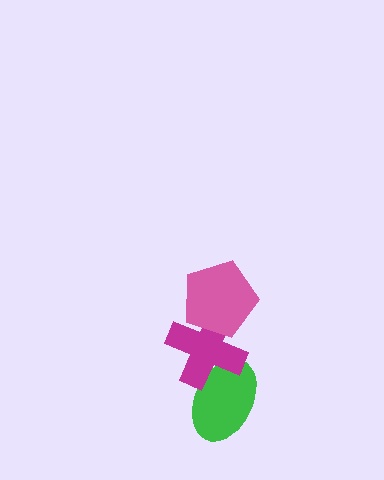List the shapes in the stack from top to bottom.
From top to bottom: the pink pentagon, the magenta cross, the green ellipse.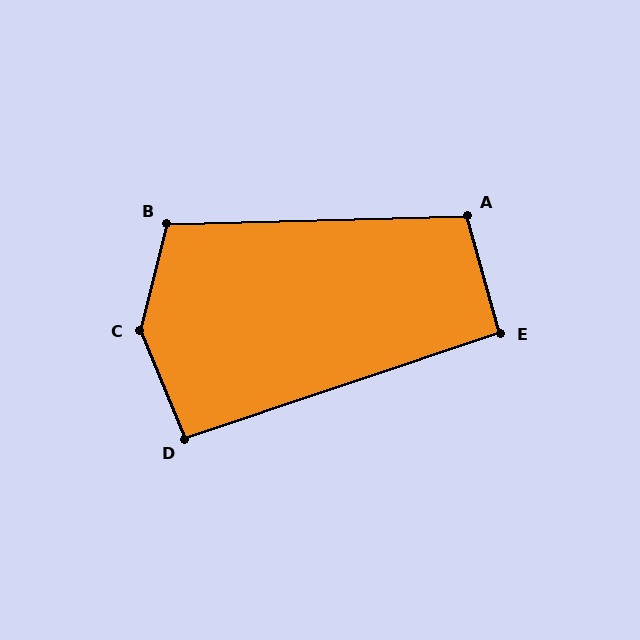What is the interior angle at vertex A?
Approximately 104 degrees (obtuse).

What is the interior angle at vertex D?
Approximately 94 degrees (approximately right).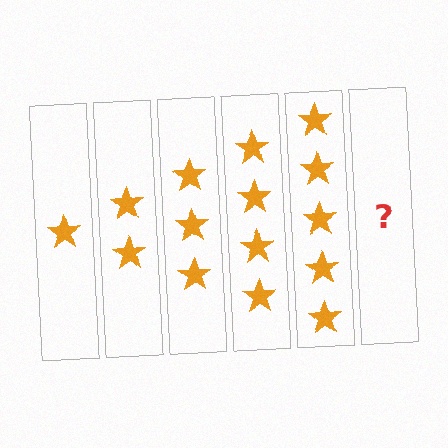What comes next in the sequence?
The next element should be 6 stars.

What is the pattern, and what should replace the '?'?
The pattern is that each step adds one more star. The '?' should be 6 stars.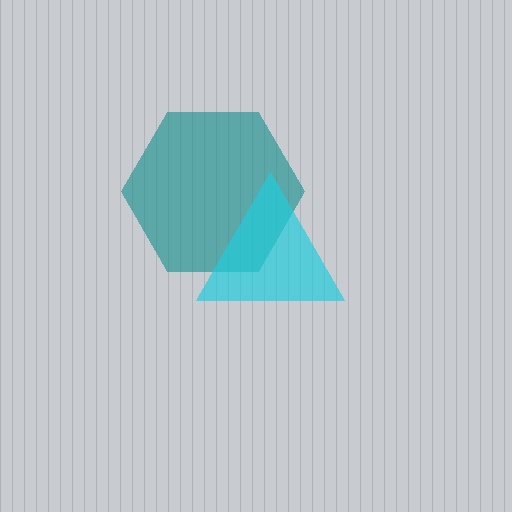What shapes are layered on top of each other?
The layered shapes are: a teal hexagon, a cyan triangle.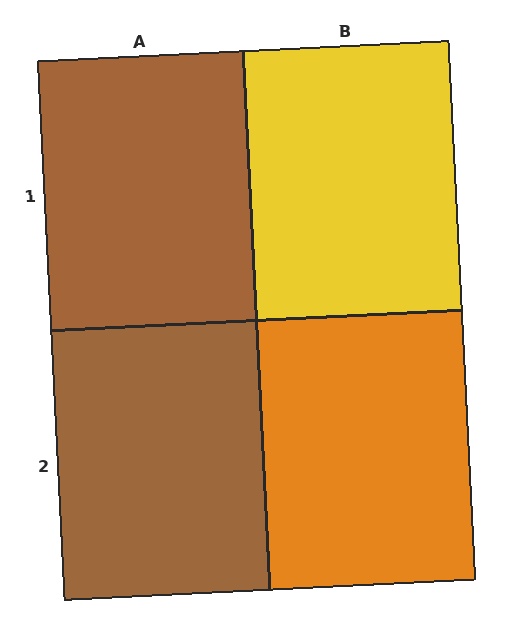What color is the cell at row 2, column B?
Orange.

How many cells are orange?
1 cell is orange.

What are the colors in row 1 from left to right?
Brown, yellow.